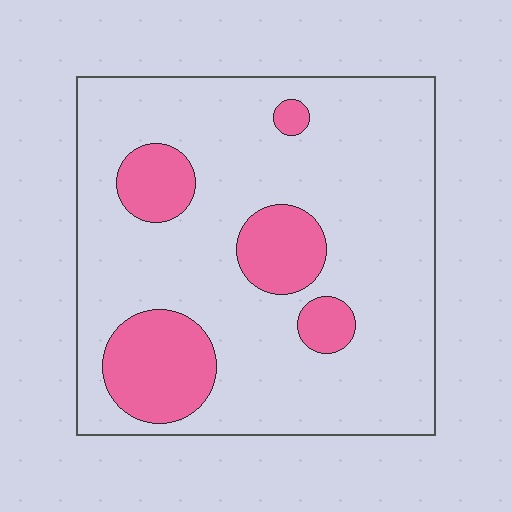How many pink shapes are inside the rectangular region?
5.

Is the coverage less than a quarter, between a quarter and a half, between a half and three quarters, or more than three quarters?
Less than a quarter.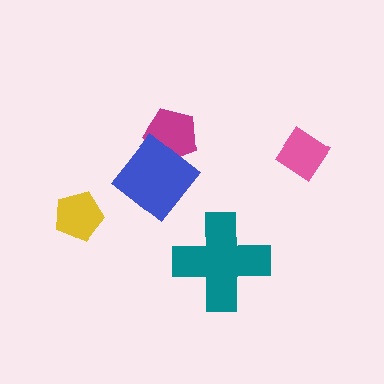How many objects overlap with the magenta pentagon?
1 object overlaps with the magenta pentagon.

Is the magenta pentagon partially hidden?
Yes, it is partially covered by another shape.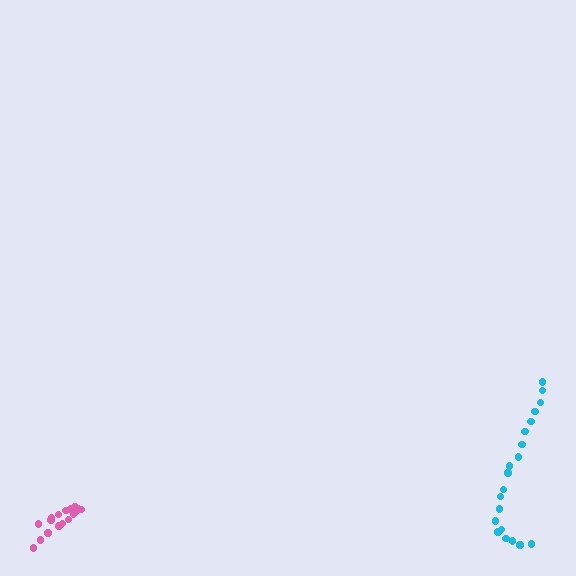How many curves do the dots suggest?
There are 2 distinct paths.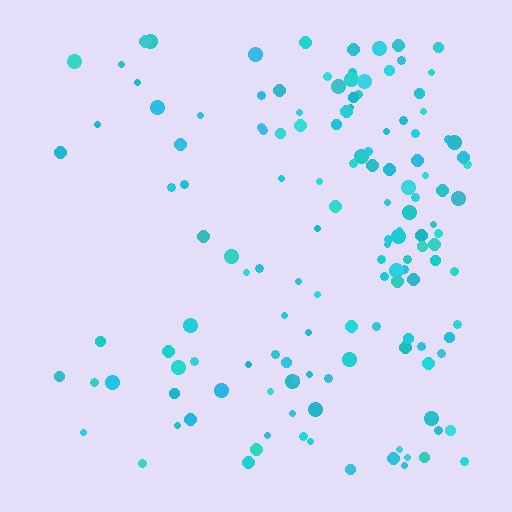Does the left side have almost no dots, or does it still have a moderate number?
Still a moderate number, just noticeably fewer than the right.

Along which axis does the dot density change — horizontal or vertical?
Horizontal.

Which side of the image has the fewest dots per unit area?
The left.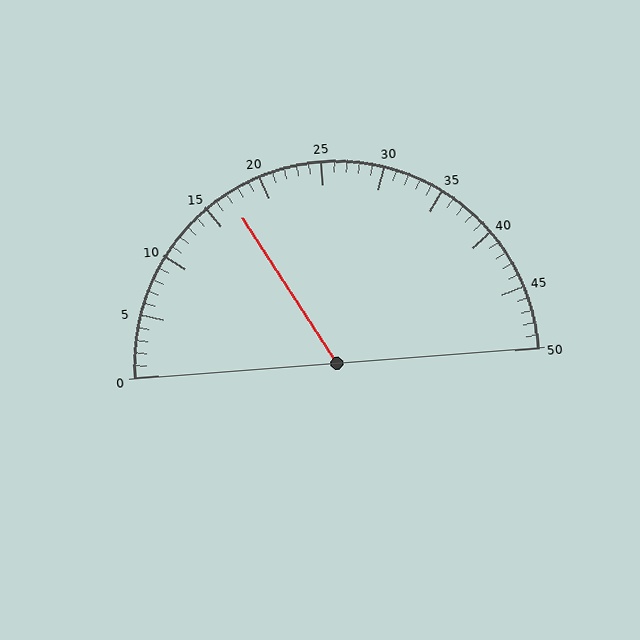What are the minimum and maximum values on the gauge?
The gauge ranges from 0 to 50.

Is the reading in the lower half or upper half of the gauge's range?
The reading is in the lower half of the range (0 to 50).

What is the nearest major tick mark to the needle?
The nearest major tick mark is 15.